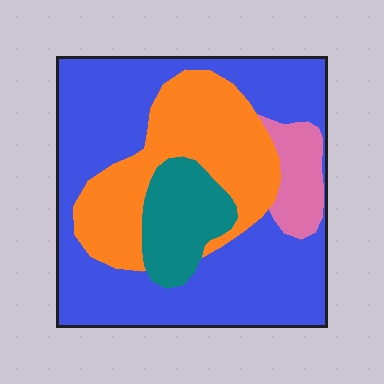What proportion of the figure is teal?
Teal covers roughly 10% of the figure.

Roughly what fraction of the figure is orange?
Orange covers around 25% of the figure.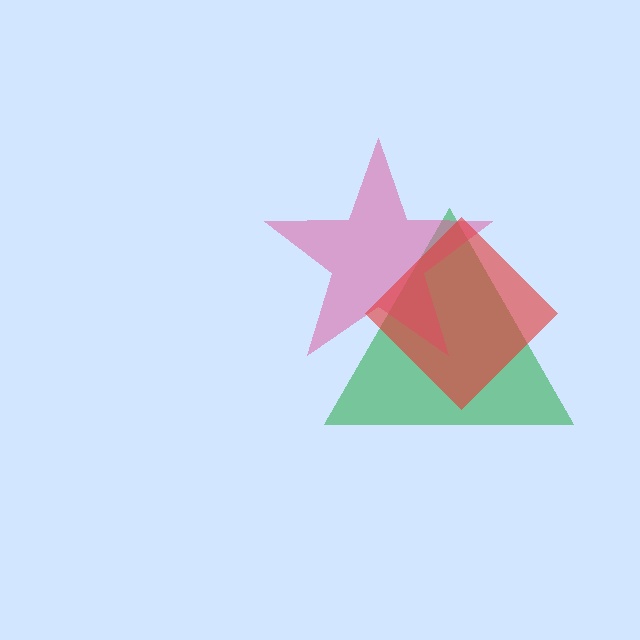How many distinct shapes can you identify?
There are 3 distinct shapes: a green triangle, a pink star, a red diamond.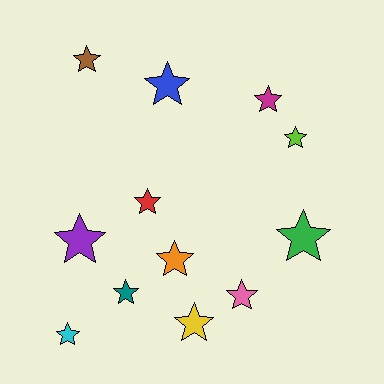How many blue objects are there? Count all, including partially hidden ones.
There is 1 blue object.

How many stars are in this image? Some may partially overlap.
There are 12 stars.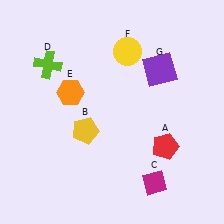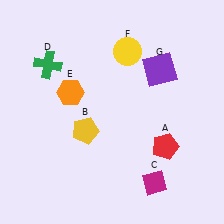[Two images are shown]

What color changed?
The cross (D) changed from lime in Image 1 to green in Image 2.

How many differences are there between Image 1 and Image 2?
There is 1 difference between the two images.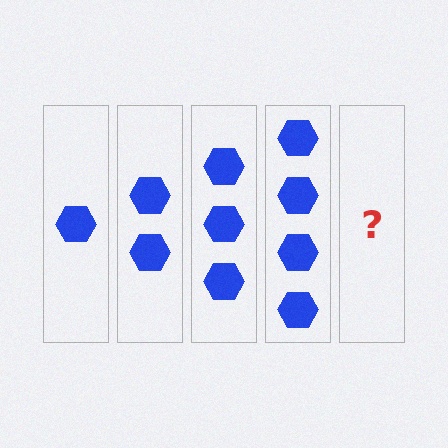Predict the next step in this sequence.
The next step is 5 hexagons.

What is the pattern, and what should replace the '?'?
The pattern is that each step adds one more hexagon. The '?' should be 5 hexagons.